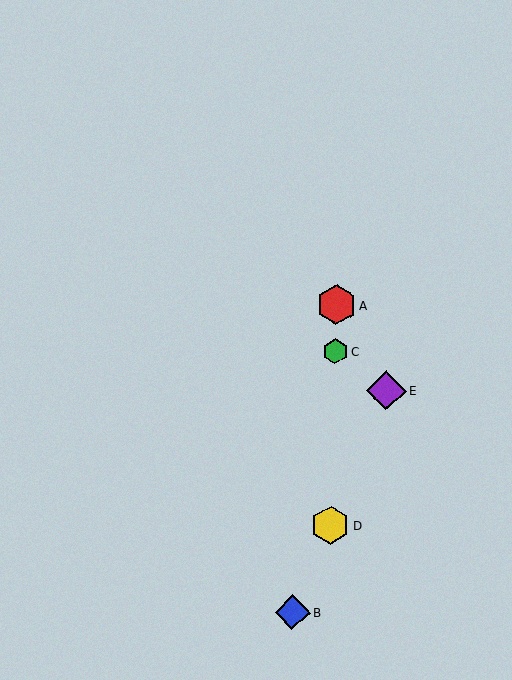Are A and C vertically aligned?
Yes, both are at x≈336.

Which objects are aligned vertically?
Objects A, C, D are aligned vertically.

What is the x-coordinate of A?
Object A is at x≈336.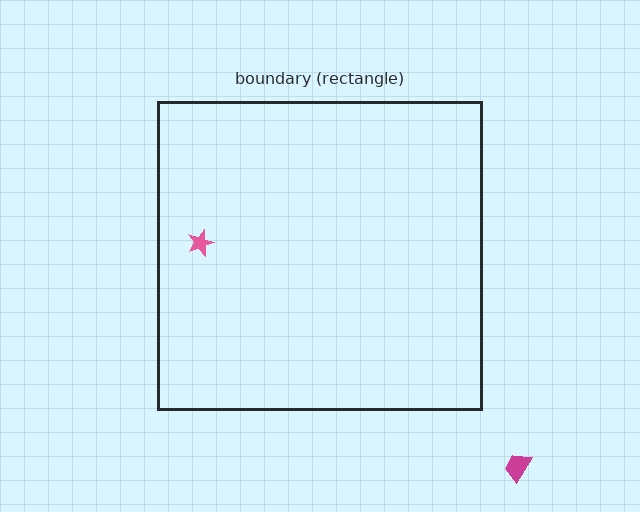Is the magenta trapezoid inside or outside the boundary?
Outside.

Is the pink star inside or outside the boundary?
Inside.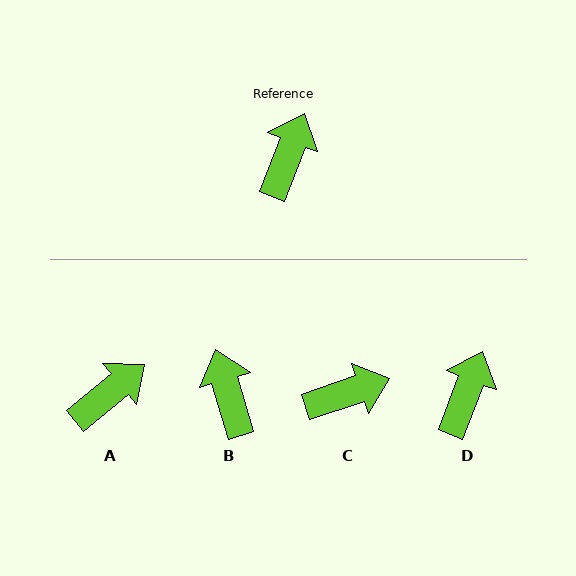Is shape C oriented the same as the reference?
No, it is off by about 50 degrees.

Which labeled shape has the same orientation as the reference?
D.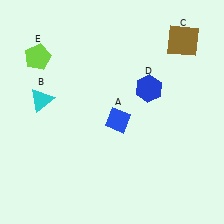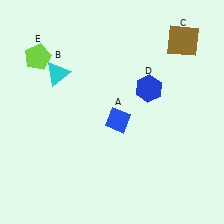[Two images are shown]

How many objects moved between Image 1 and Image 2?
1 object moved between the two images.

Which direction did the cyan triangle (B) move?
The cyan triangle (B) moved up.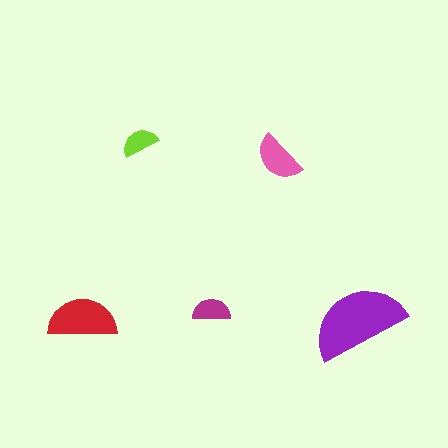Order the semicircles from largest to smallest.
the purple one, the red one, the pink one, the magenta one, the lime one.